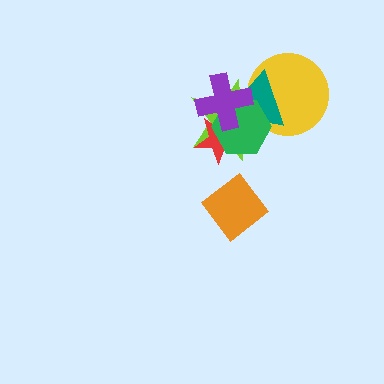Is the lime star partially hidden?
Yes, it is partially covered by another shape.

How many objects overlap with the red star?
4 objects overlap with the red star.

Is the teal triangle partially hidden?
Yes, it is partially covered by another shape.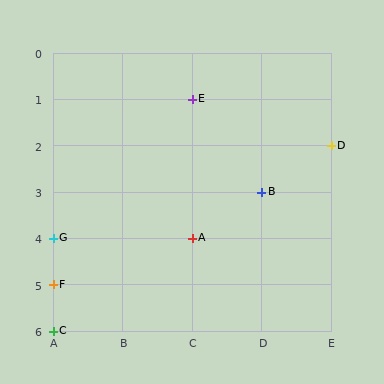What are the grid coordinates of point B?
Point B is at grid coordinates (D, 3).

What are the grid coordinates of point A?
Point A is at grid coordinates (C, 4).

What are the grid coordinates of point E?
Point E is at grid coordinates (C, 1).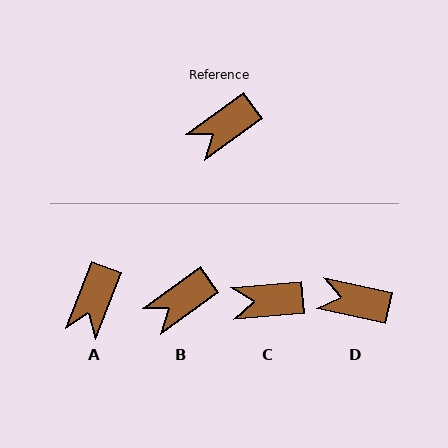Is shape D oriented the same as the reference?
No, it is off by about 48 degrees.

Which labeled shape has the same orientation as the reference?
B.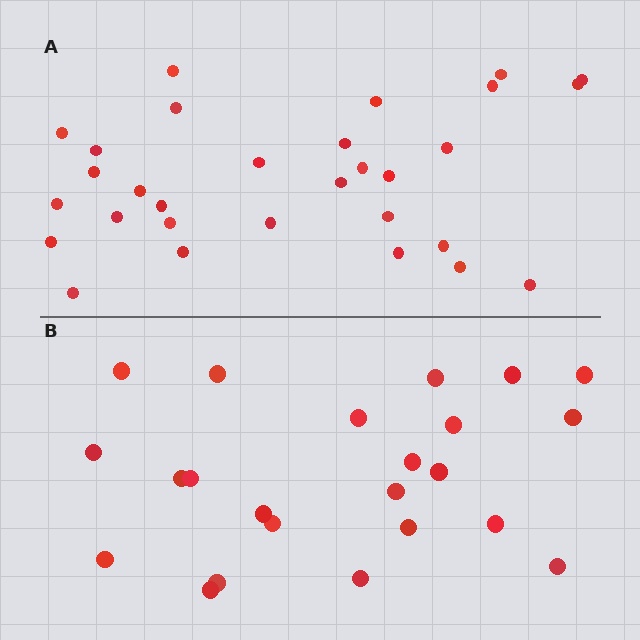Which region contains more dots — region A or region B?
Region A (the top region) has more dots.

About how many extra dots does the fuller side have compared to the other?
Region A has roughly 8 or so more dots than region B.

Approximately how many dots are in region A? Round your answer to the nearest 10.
About 30 dots.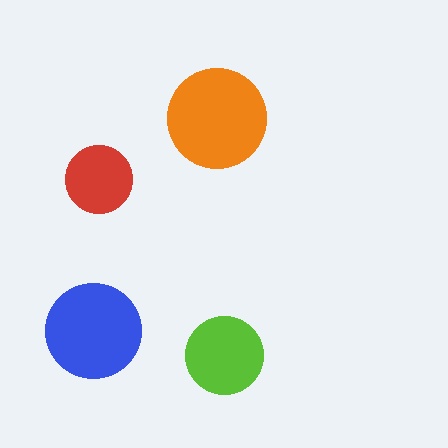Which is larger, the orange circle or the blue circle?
The orange one.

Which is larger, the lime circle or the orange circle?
The orange one.